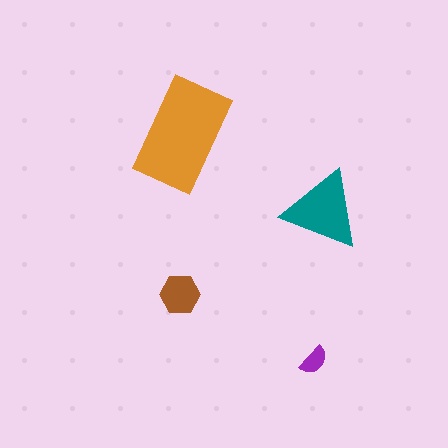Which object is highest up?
The orange rectangle is topmost.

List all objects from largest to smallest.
The orange rectangle, the teal triangle, the brown hexagon, the purple semicircle.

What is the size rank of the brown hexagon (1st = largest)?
3rd.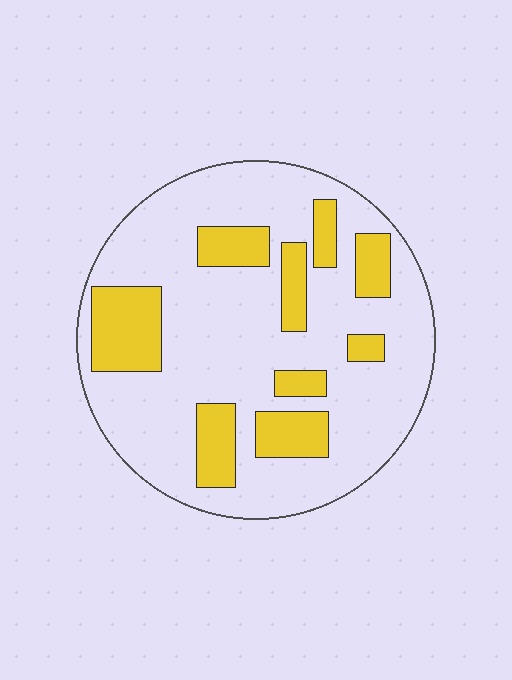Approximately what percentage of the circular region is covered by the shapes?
Approximately 25%.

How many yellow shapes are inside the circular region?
9.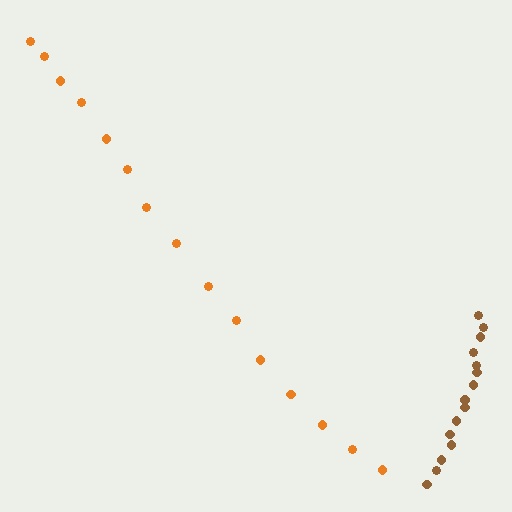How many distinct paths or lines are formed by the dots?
There are 2 distinct paths.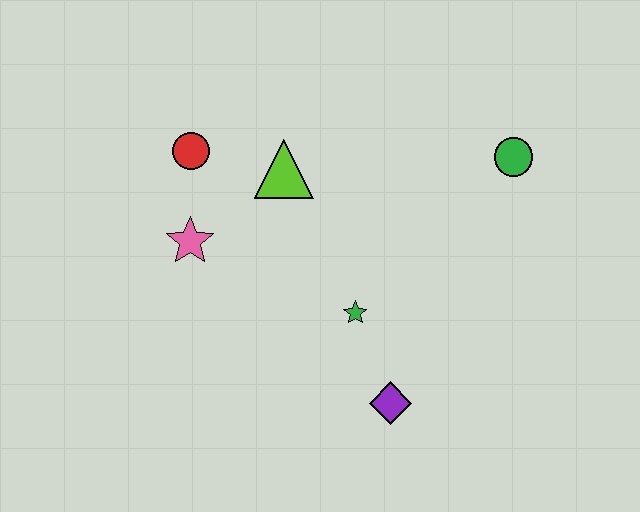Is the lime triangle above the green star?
Yes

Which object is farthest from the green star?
The red circle is farthest from the green star.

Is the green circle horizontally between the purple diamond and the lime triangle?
No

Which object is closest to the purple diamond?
The green star is closest to the purple diamond.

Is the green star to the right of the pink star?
Yes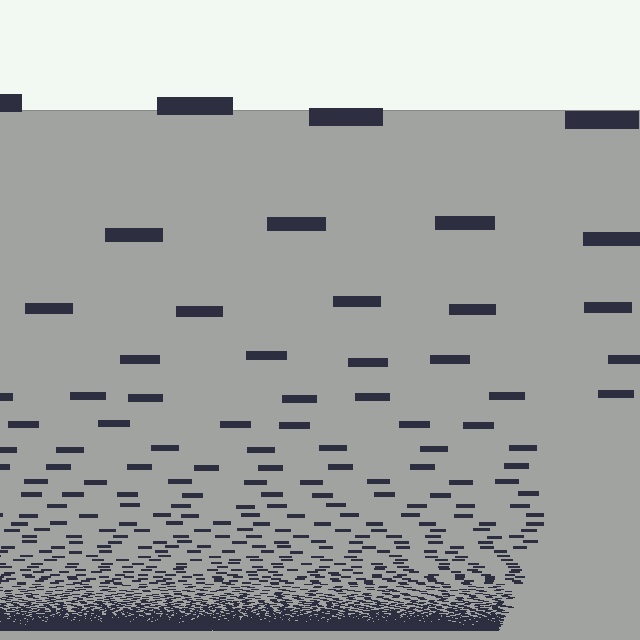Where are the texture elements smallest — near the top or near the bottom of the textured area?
Near the bottom.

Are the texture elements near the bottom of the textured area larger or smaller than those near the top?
Smaller. The gradient is inverted — elements near the bottom are smaller and denser.